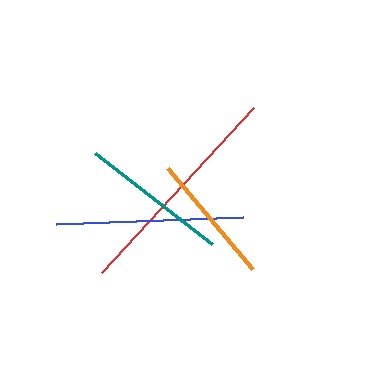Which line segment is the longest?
The red line is the longest at approximately 224 pixels.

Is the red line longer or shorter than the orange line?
The red line is longer than the orange line.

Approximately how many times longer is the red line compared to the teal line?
The red line is approximately 1.5 times the length of the teal line.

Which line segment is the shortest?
The orange line is the shortest at approximately 131 pixels.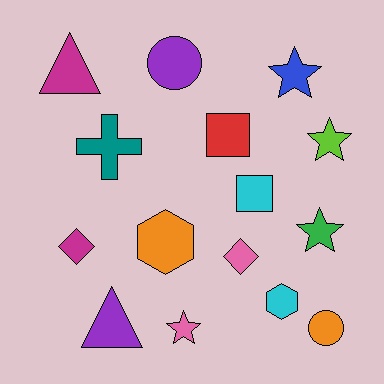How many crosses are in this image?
There is 1 cross.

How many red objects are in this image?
There is 1 red object.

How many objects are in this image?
There are 15 objects.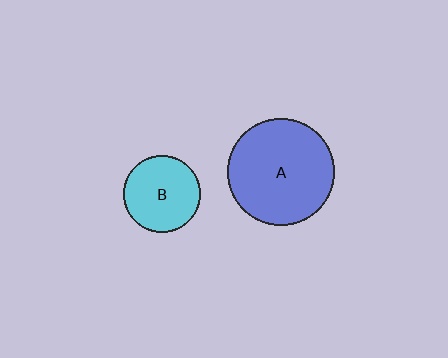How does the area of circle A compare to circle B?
Approximately 1.9 times.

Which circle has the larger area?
Circle A (blue).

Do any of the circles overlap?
No, none of the circles overlap.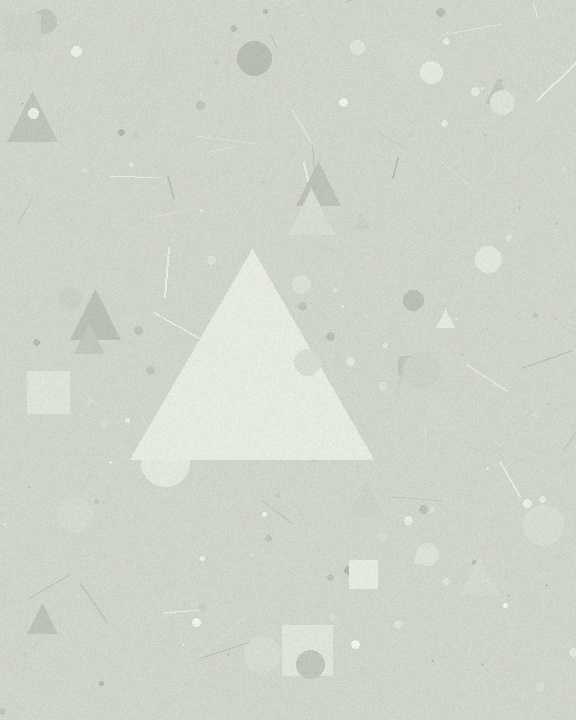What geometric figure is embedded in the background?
A triangle is embedded in the background.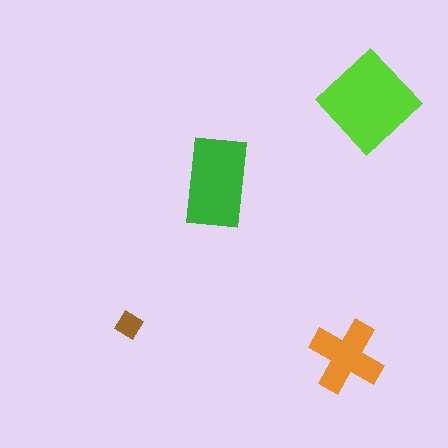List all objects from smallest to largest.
The brown diamond, the orange cross, the green rectangle, the lime diamond.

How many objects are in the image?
There are 4 objects in the image.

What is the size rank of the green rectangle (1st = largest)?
2nd.